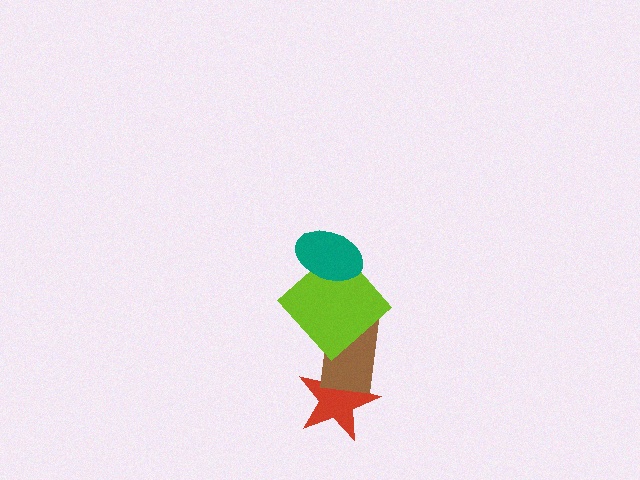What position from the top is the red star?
The red star is 4th from the top.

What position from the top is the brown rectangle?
The brown rectangle is 3rd from the top.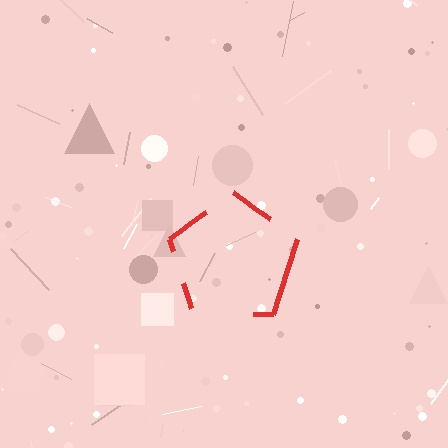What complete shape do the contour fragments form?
The contour fragments form a pentagon.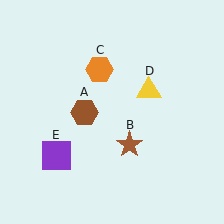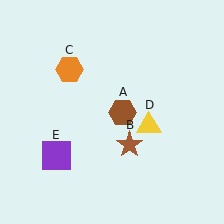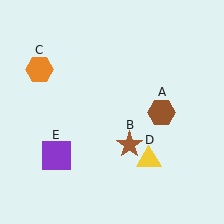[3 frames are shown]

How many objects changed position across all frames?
3 objects changed position: brown hexagon (object A), orange hexagon (object C), yellow triangle (object D).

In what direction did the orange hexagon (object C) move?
The orange hexagon (object C) moved left.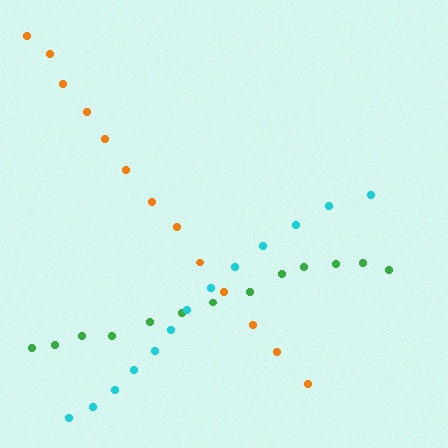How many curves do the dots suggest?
There are 3 distinct paths.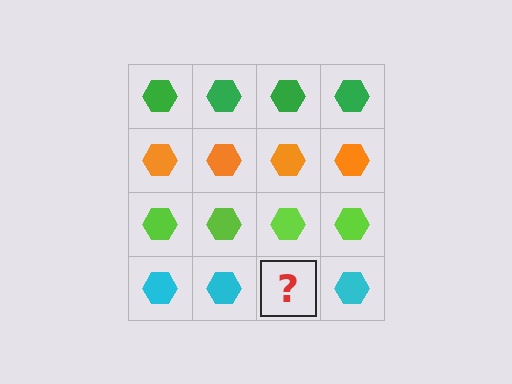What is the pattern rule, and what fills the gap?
The rule is that each row has a consistent color. The gap should be filled with a cyan hexagon.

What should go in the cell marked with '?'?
The missing cell should contain a cyan hexagon.